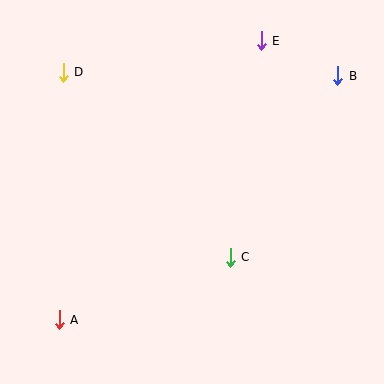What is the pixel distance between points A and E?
The distance between A and E is 344 pixels.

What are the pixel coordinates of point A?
Point A is at (59, 320).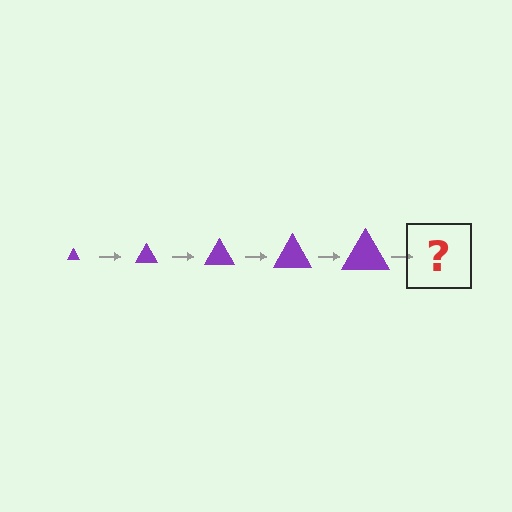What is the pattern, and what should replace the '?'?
The pattern is that the triangle gets progressively larger each step. The '?' should be a purple triangle, larger than the previous one.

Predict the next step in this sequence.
The next step is a purple triangle, larger than the previous one.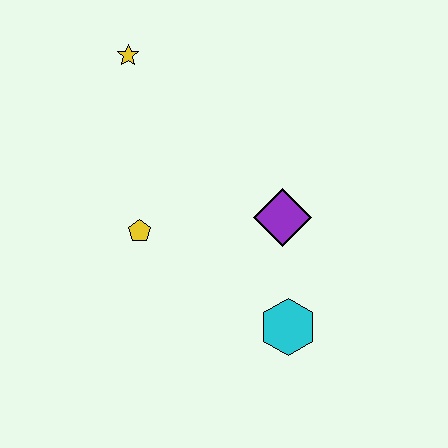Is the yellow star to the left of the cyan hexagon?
Yes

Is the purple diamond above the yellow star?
No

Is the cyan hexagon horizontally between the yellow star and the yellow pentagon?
No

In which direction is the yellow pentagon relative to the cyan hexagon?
The yellow pentagon is to the left of the cyan hexagon.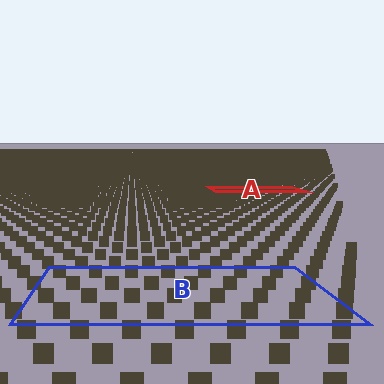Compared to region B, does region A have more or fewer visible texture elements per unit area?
Region A has more texture elements per unit area — they are packed more densely because it is farther away.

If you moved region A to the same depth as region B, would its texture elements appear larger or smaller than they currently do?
They would appear larger. At a closer depth, the same texture elements are projected at a bigger on-screen size.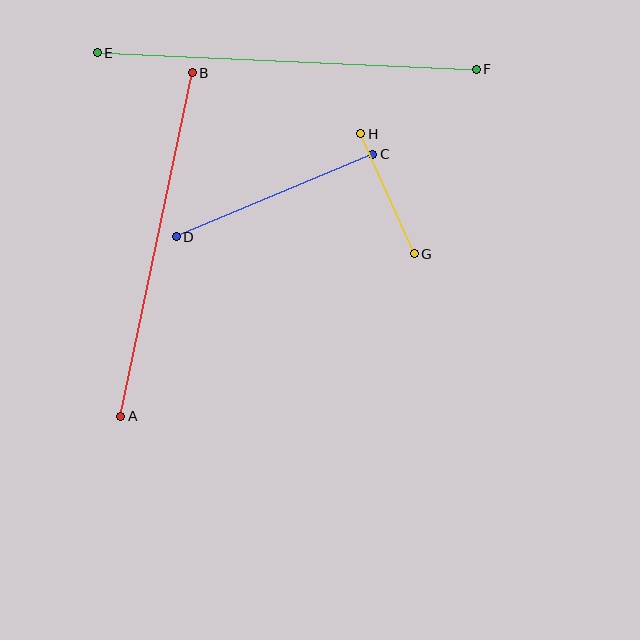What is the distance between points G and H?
The distance is approximately 132 pixels.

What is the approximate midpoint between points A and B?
The midpoint is at approximately (156, 244) pixels.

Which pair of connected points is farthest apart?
Points E and F are farthest apart.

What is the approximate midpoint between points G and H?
The midpoint is at approximately (388, 194) pixels.